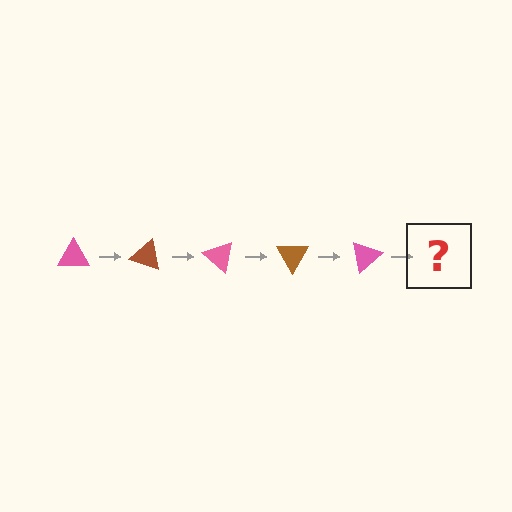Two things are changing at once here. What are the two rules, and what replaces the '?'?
The two rules are that it rotates 20 degrees each step and the color cycles through pink and brown. The '?' should be a brown triangle, rotated 100 degrees from the start.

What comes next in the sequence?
The next element should be a brown triangle, rotated 100 degrees from the start.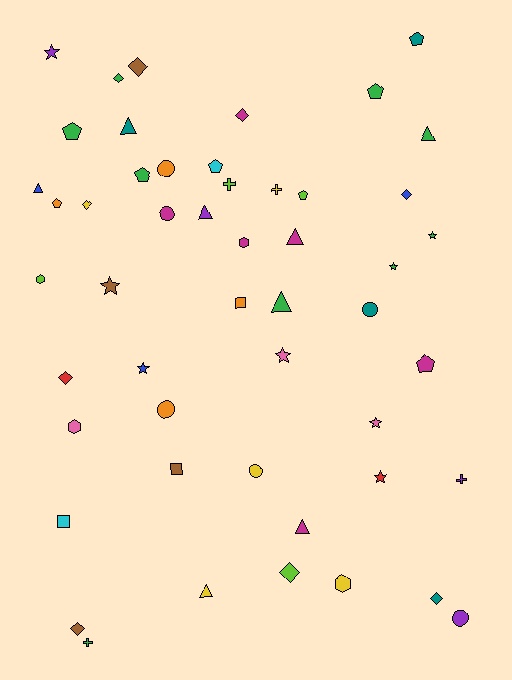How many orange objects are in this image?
There are 4 orange objects.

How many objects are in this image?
There are 50 objects.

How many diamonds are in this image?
There are 9 diamonds.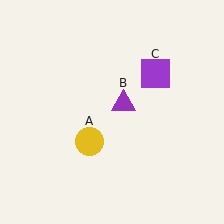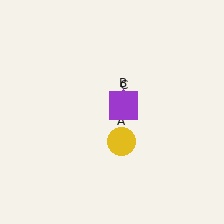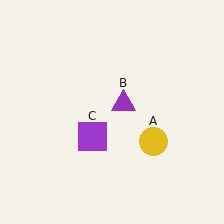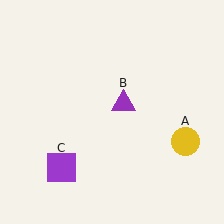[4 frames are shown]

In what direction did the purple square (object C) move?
The purple square (object C) moved down and to the left.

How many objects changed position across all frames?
2 objects changed position: yellow circle (object A), purple square (object C).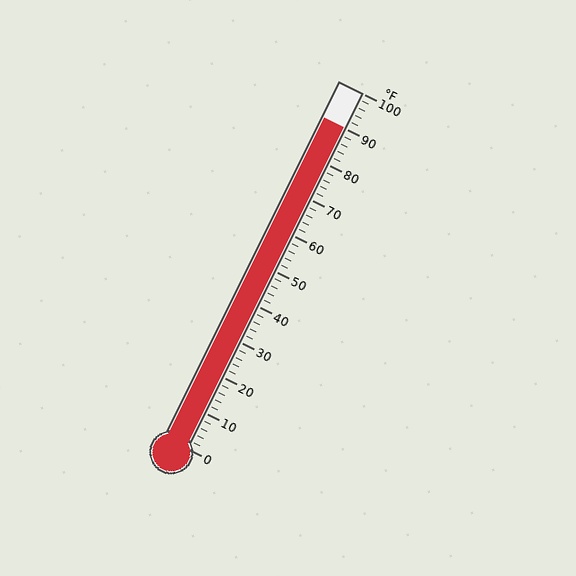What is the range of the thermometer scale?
The thermometer scale ranges from 0°F to 100°F.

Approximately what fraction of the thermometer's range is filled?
The thermometer is filled to approximately 90% of its range.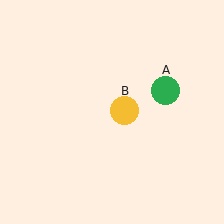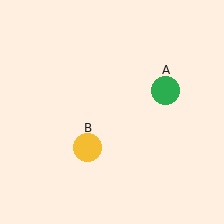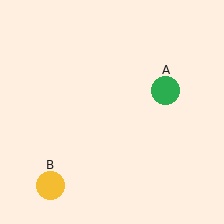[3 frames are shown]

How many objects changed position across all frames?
1 object changed position: yellow circle (object B).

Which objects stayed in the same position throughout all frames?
Green circle (object A) remained stationary.